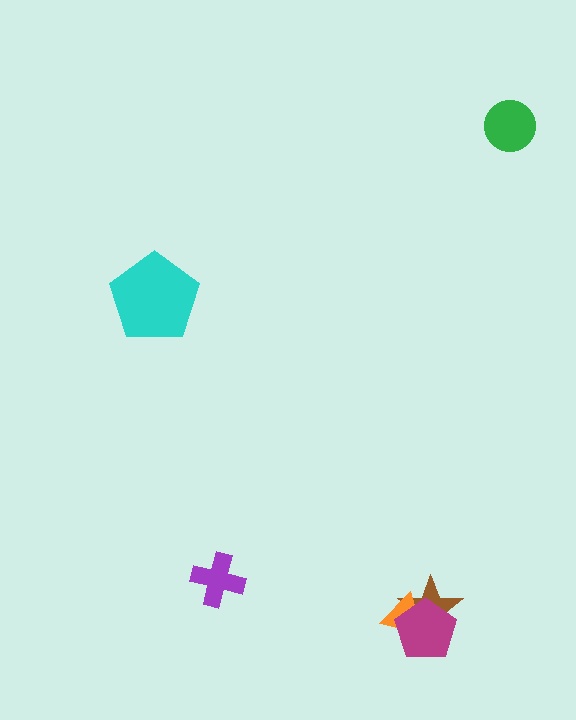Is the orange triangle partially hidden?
Yes, it is partially covered by another shape.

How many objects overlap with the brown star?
2 objects overlap with the brown star.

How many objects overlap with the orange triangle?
2 objects overlap with the orange triangle.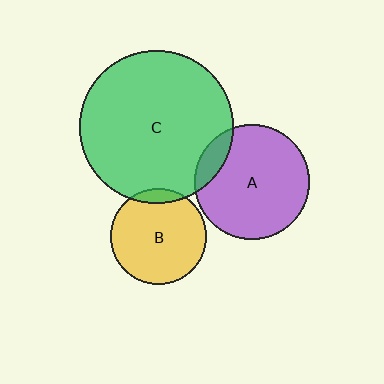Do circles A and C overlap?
Yes.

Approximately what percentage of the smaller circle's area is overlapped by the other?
Approximately 10%.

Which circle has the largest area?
Circle C (green).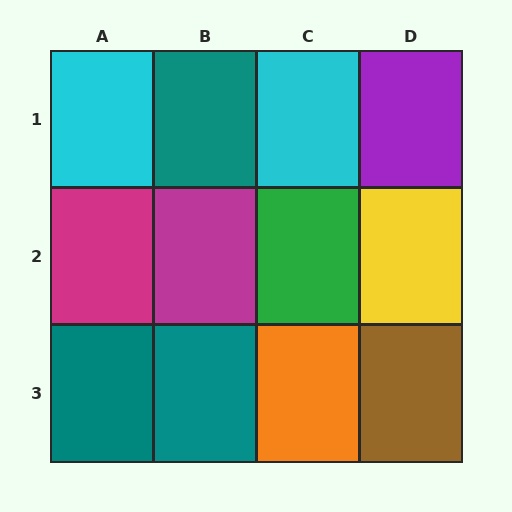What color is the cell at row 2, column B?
Magenta.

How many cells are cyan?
2 cells are cyan.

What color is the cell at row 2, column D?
Yellow.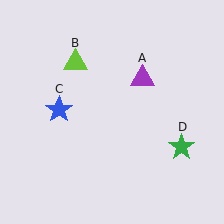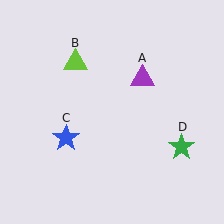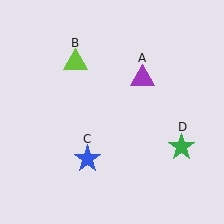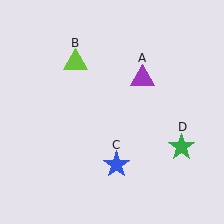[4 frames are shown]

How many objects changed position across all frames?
1 object changed position: blue star (object C).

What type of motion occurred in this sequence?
The blue star (object C) rotated counterclockwise around the center of the scene.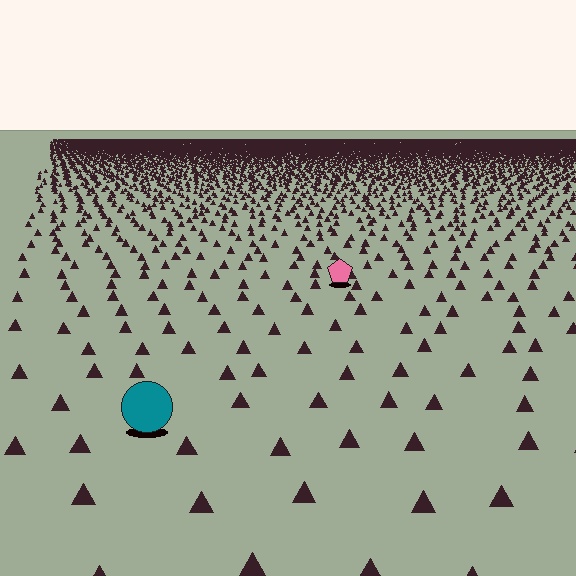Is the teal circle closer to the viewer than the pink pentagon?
Yes. The teal circle is closer — you can tell from the texture gradient: the ground texture is coarser near it.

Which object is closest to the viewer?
The teal circle is closest. The texture marks near it are larger and more spread out.